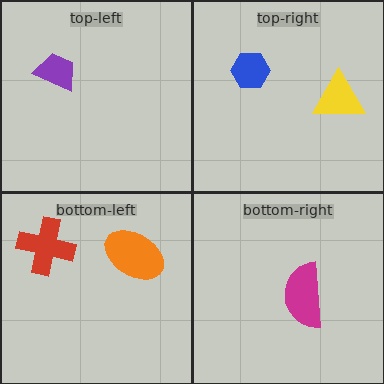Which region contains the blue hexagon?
The top-right region.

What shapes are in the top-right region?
The blue hexagon, the yellow triangle.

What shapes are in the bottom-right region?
The magenta semicircle.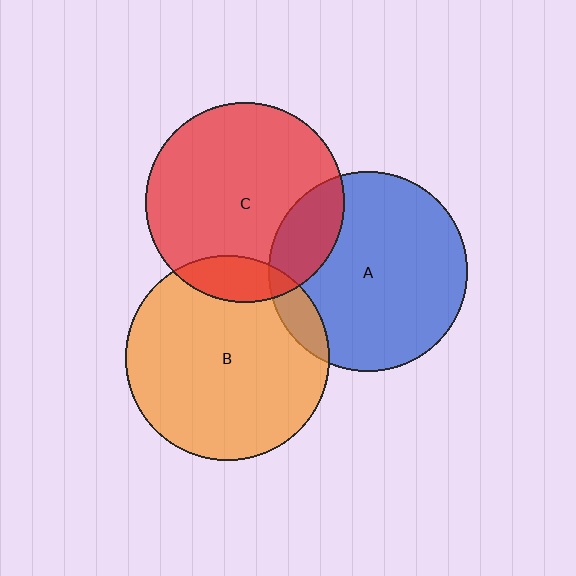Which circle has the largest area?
Circle B (orange).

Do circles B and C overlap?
Yes.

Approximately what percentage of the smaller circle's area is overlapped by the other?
Approximately 15%.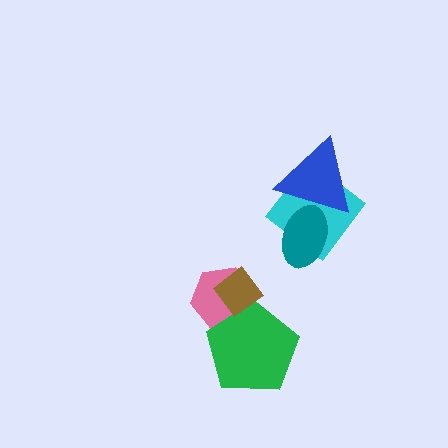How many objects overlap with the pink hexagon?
2 objects overlap with the pink hexagon.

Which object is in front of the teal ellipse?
The blue triangle is in front of the teal ellipse.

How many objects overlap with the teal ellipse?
2 objects overlap with the teal ellipse.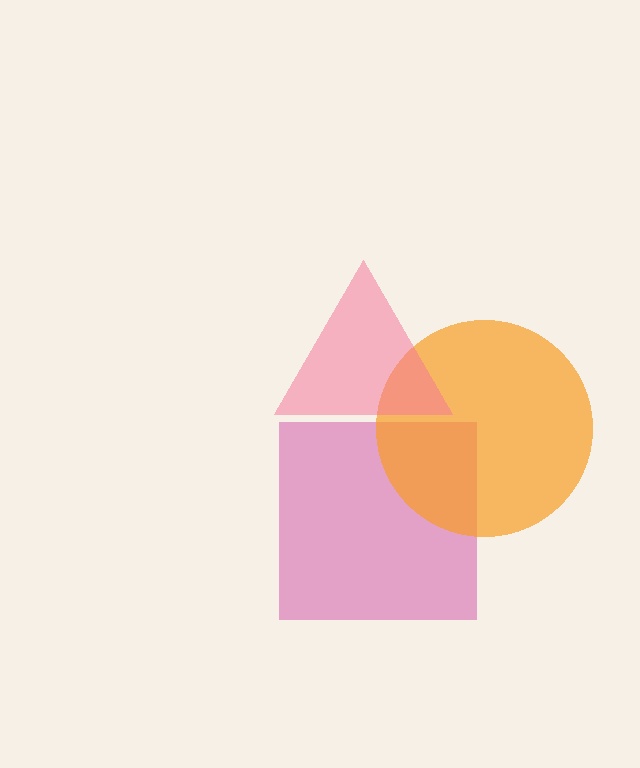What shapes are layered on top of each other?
The layered shapes are: a magenta square, an orange circle, a pink triangle.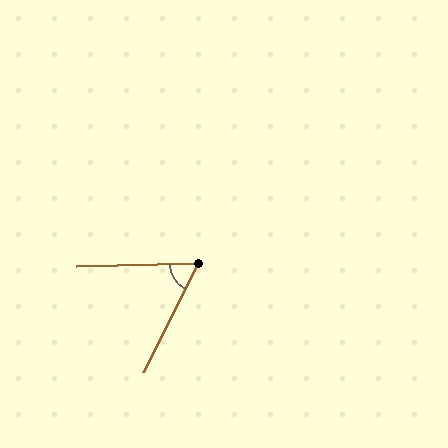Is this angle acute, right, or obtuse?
It is acute.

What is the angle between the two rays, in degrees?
Approximately 62 degrees.